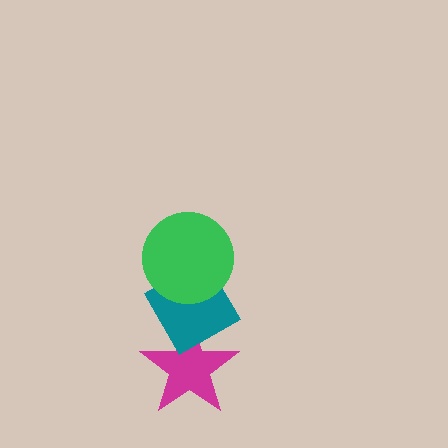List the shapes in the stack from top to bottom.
From top to bottom: the green circle, the teal diamond, the magenta star.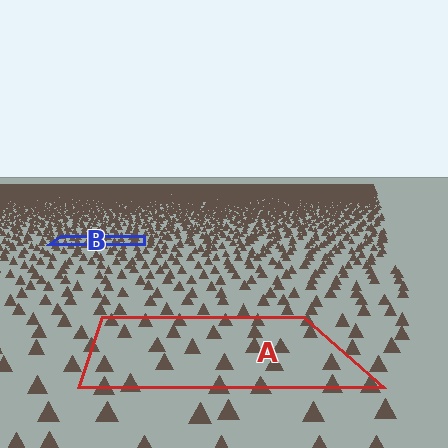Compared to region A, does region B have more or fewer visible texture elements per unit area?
Region B has more texture elements per unit area — they are packed more densely because it is farther away.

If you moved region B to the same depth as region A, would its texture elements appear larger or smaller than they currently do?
They would appear larger. At a closer depth, the same texture elements are projected at a bigger on-screen size.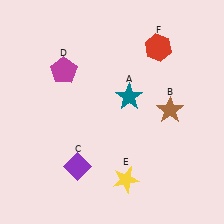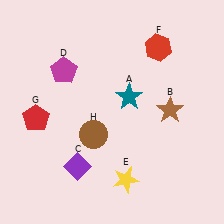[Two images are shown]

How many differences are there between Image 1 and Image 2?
There are 2 differences between the two images.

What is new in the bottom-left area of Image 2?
A red pentagon (G) was added in the bottom-left area of Image 2.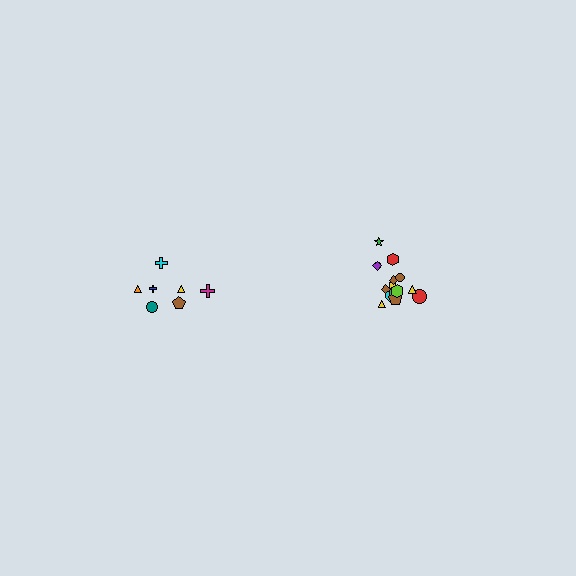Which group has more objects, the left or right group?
The right group.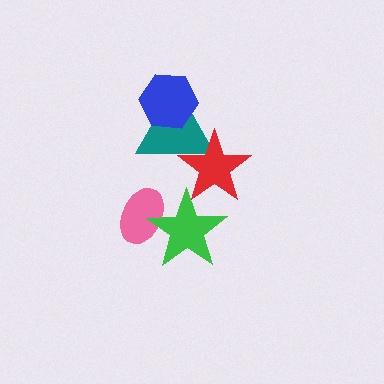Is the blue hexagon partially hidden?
No, no other shape covers it.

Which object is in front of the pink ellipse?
The green star is in front of the pink ellipse.